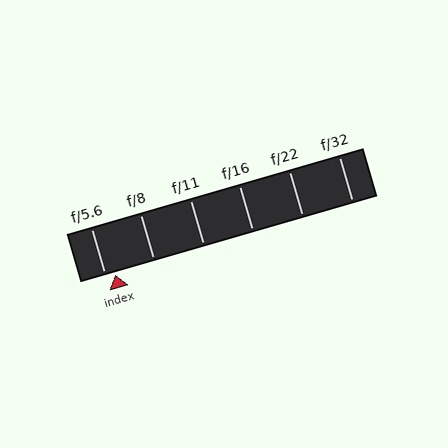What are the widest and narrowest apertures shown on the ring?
The widest aperture shown is f/5.6 and the narrowest is f/32.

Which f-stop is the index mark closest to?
The index mark is closest to f/5.6.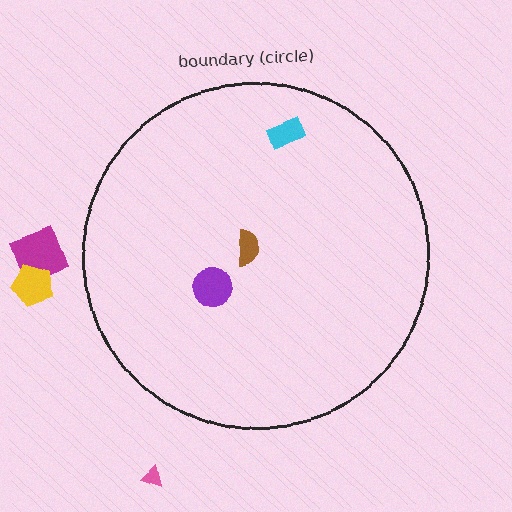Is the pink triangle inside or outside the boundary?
Outside.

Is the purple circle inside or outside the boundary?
Inside.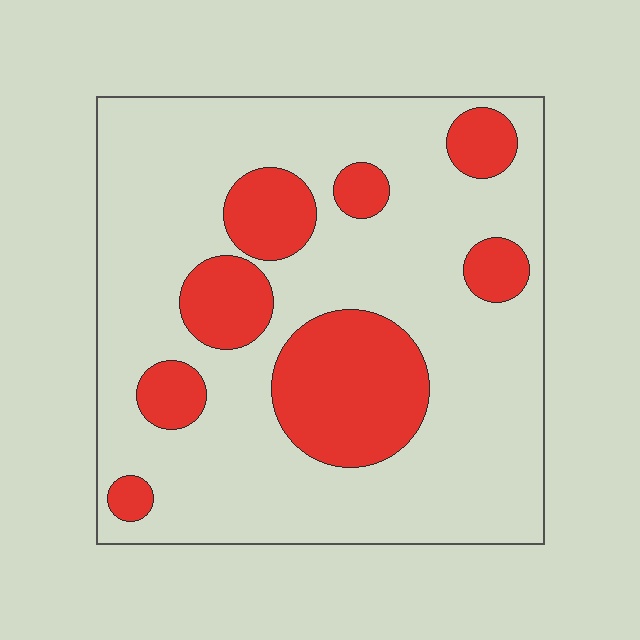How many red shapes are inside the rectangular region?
8.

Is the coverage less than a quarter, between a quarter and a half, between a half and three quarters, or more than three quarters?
Less than a quarter.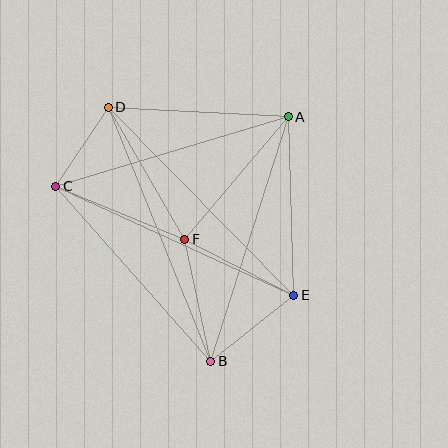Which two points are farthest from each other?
Points B and D are farthest from each other.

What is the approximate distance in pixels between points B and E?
The distance between B and E is approximately 106 pixels.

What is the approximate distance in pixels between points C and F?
The distance between C and F is approximately 140 pixels.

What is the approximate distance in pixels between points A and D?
The distance between A and D is approximately 180 pixels.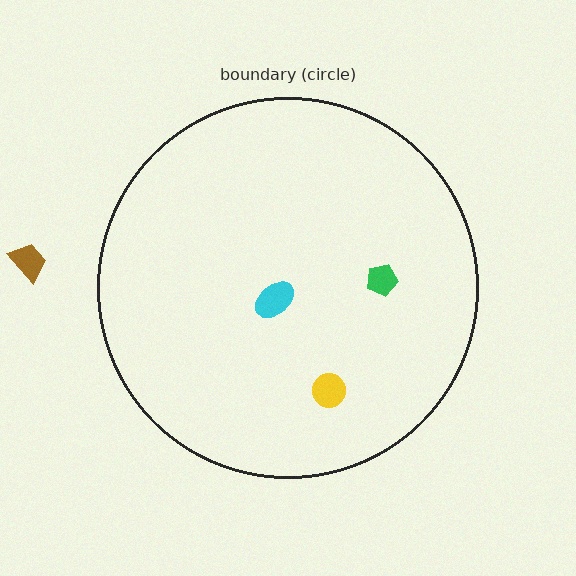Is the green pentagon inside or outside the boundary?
Inside.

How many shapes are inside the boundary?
3 inside, 1 outside.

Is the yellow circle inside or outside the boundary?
Inside.